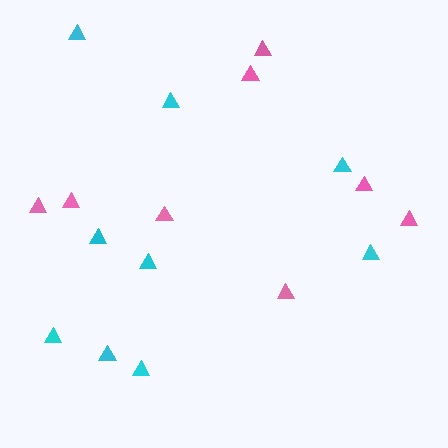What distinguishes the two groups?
There are 2 groups: one group of pink triangles (8) and one group of cyan triangles (9).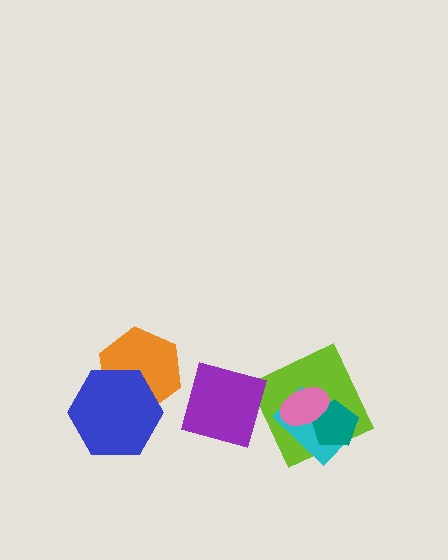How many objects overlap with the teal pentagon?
3 objects overlap with the teal pentagon.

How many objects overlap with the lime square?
3 objects overlap with the lime square.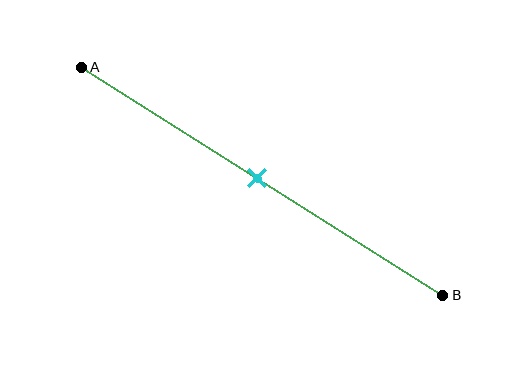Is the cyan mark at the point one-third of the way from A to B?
No, the mark is at about 50% from A, not at the 33% one-third point.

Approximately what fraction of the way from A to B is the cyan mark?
The cyan mark is approximately 50% of the way from A to B.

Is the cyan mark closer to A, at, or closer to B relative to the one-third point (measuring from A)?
The cyan mark is closer to point B than the one-third point of segment AB.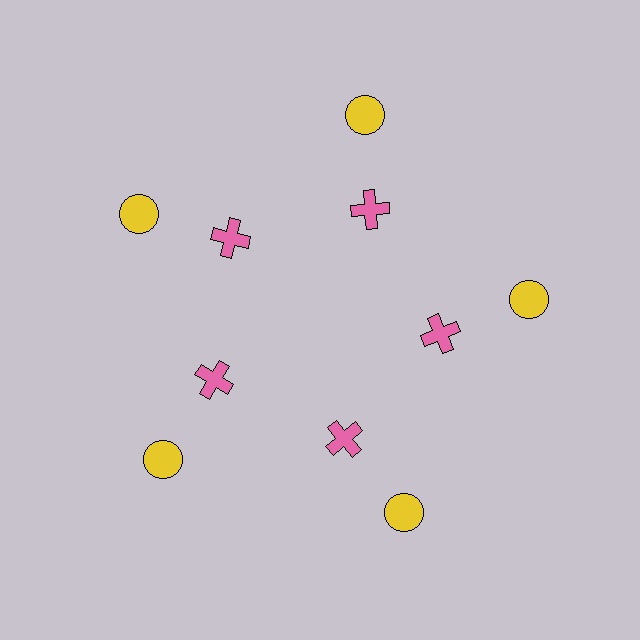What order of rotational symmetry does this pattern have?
This pattern has 5-fold rotational symmetry.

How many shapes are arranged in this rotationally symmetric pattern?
There are 10 shapes, arranged in 5 groups of 2.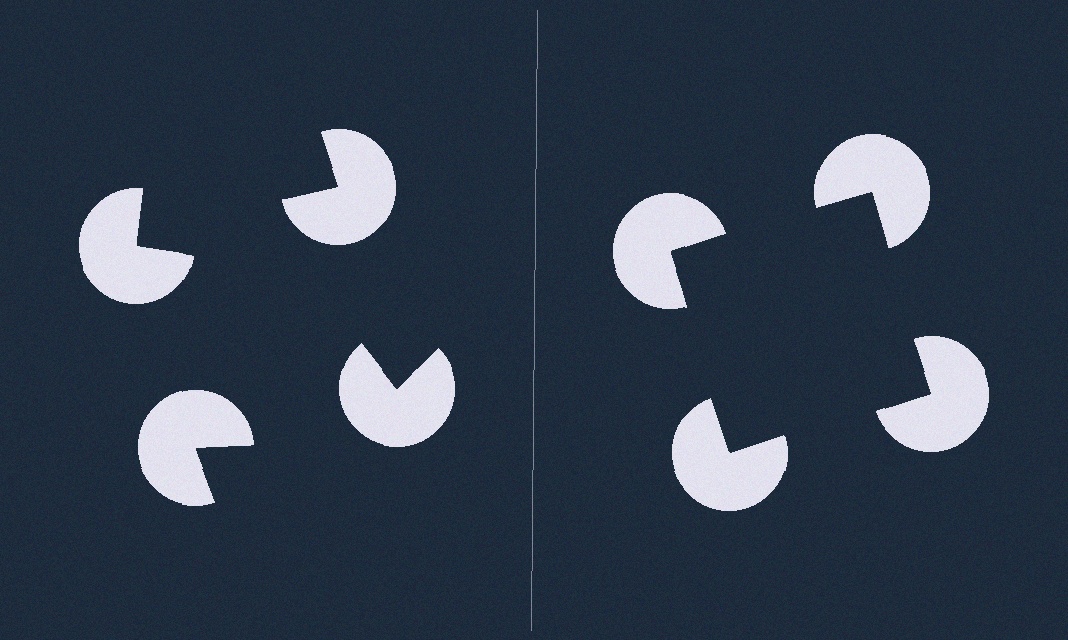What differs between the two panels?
The pac-man discs are positioned identically on both sides; only the wedge orientations differ. On the right they align to a square; on the left they are misaligned.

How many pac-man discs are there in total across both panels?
8 — 4 on each side.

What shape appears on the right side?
An illusory square.